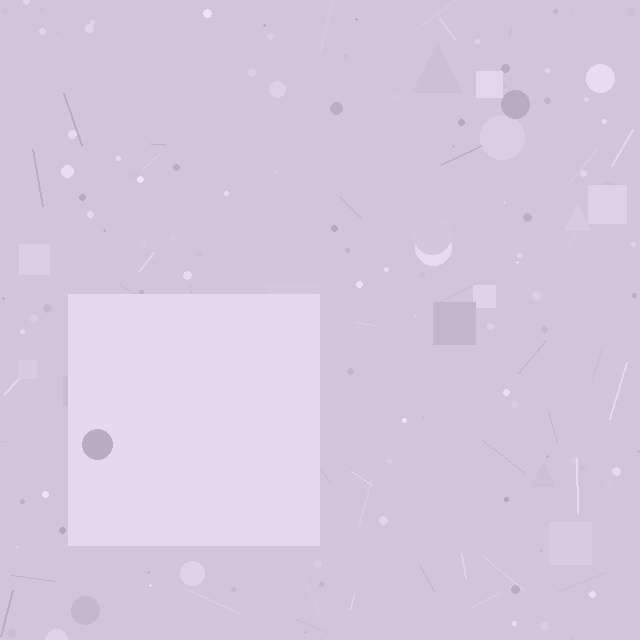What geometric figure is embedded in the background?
A square is embedded in the background.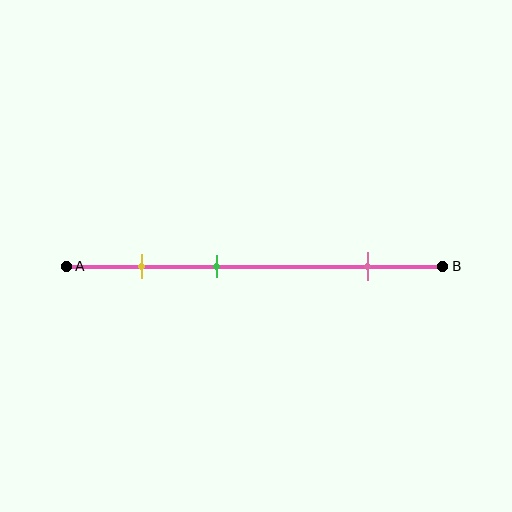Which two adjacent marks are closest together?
The yellow and green marks are the closest adjacent pair.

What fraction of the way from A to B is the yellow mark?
The yellow mark is approximately 20% (0.2) of the way from A to B.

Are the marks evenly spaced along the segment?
No, the marks are not evenly spaced.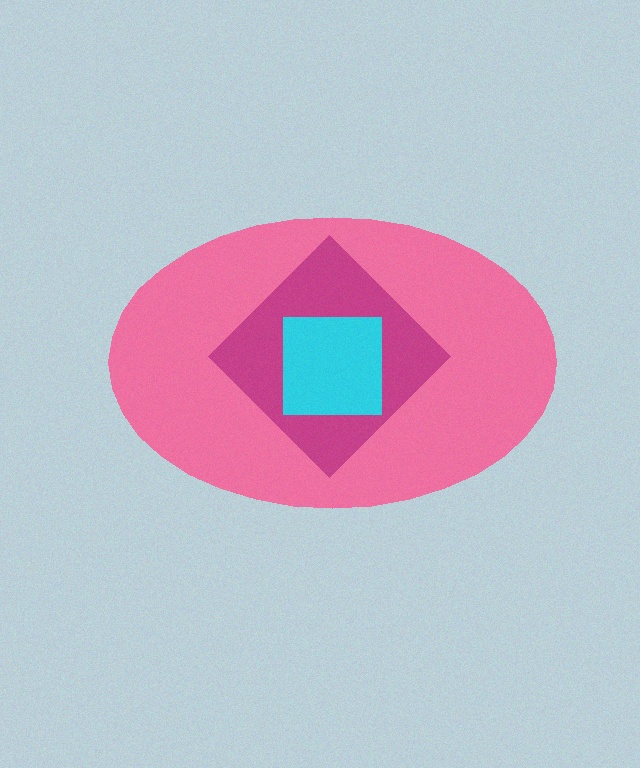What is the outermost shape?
The pink ellipse.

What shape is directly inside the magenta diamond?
The cyan square.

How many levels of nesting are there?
3.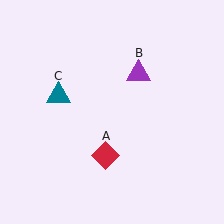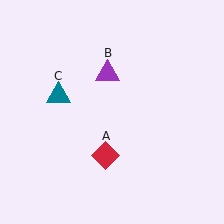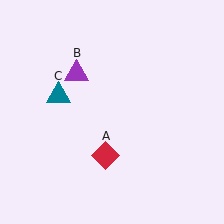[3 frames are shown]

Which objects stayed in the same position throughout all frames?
Red diamond (object A) and teal triangle (object C) remained stationary.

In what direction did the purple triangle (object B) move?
The purple triangle (object B) moved left.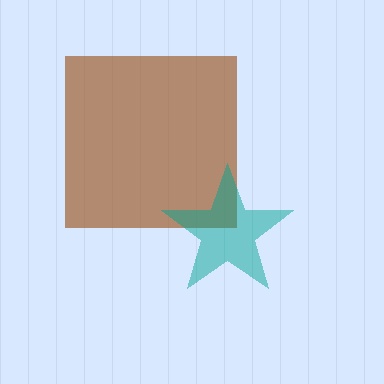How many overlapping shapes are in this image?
There are 2 overlapping shapes in the image.